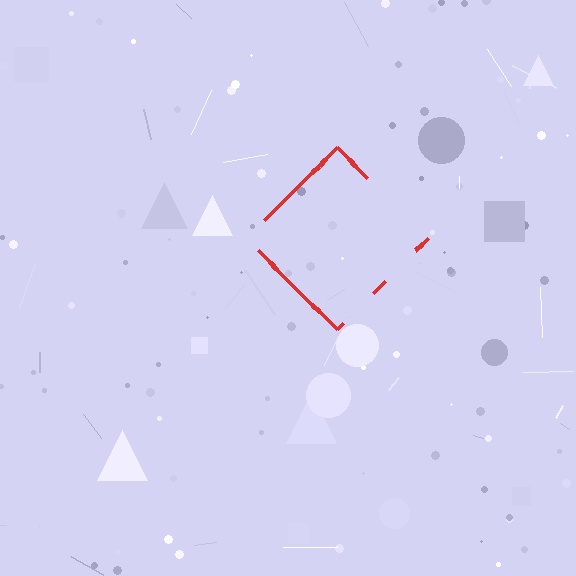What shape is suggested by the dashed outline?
The dashed outline suggests a diamond.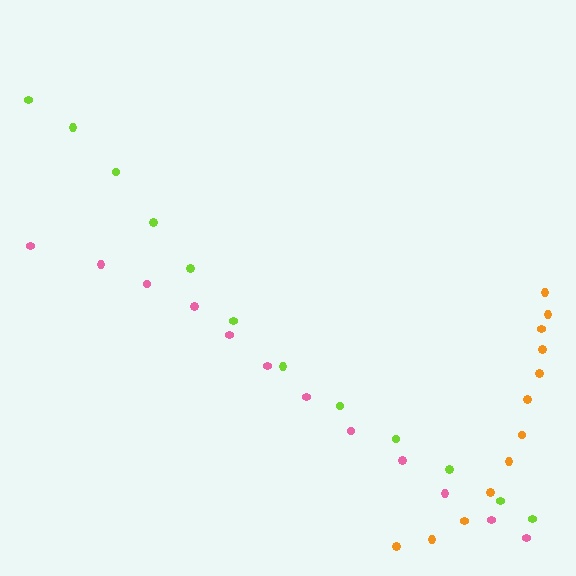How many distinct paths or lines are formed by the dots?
There are 3 distinct paths.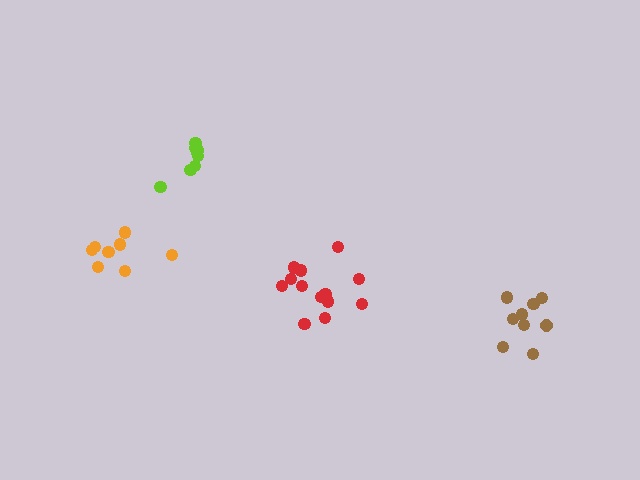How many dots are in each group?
Group 1: 13 dots, Group 2: 8 dots, Group 3: 9 dots, Group 4: 8 dots (38 total).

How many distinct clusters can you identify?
There are 4 distinct clusters.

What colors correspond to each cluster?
The clusters are colored: red, lime, brown, orange.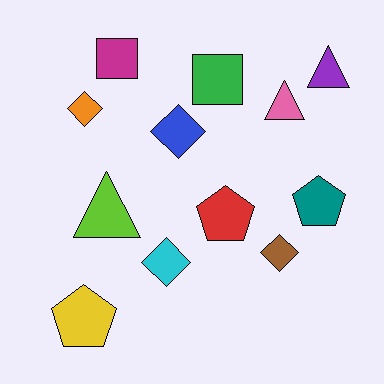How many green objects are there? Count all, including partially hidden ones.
There is 1 green object.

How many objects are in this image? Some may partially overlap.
There are 12 objects.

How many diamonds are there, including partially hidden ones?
There are 4 diamonds.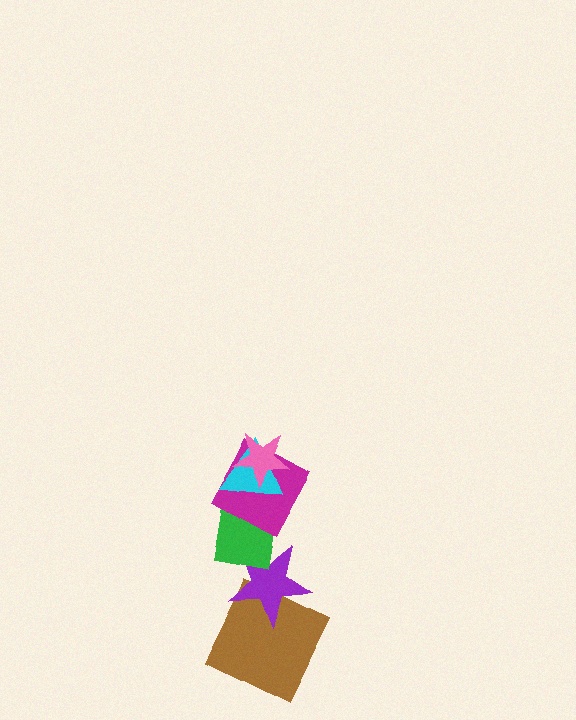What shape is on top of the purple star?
The green square is on top of the purple star.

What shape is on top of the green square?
The magenta square is on top of the green square.